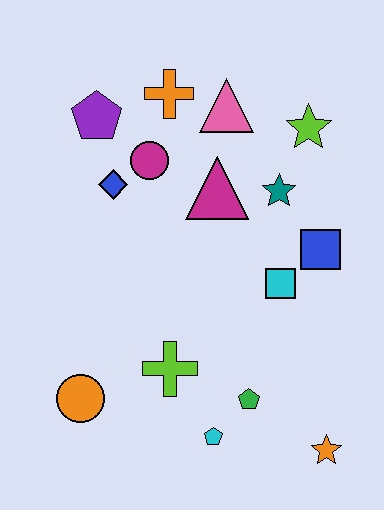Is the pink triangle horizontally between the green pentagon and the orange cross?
Yes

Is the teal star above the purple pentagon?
No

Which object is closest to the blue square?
The cyan square is closest to the blue square.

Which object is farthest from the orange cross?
The orange star is farthest from the orange cross.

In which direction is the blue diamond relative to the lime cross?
The blue diamond is above the lime cross.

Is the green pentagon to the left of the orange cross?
No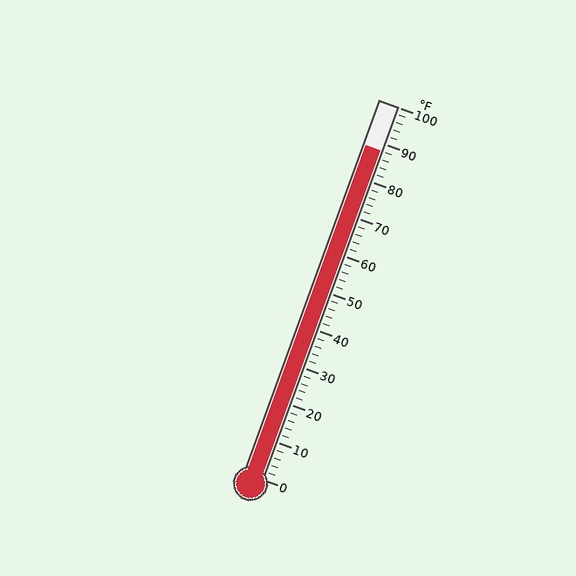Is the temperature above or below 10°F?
The temperature is above 10°F.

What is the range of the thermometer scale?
The thermometer scale ranges from 0°F to 100°F.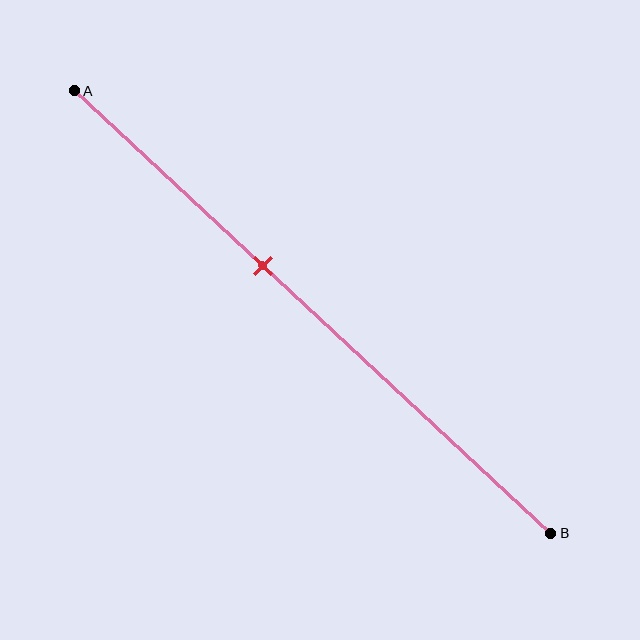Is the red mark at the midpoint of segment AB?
No, the mark is at about 40% from A, not at the 50% midpoint.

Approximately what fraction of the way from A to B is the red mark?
The red mark is approximately 40% of the way from A to B.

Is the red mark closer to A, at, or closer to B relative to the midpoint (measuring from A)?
The red mark is closer to point A than the midpoint of segment AB.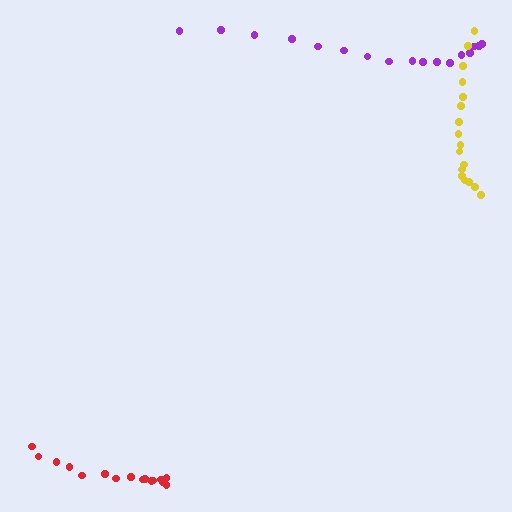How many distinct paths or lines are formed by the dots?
There are 3 distinct paths.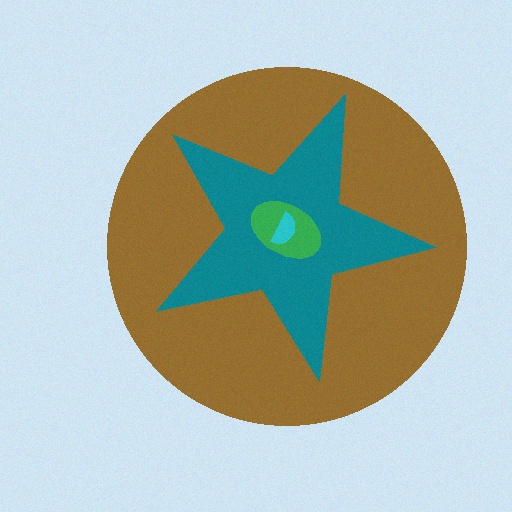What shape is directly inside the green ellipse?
The cyan semicircle.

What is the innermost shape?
The cyan semicircle.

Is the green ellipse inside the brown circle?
Yes.